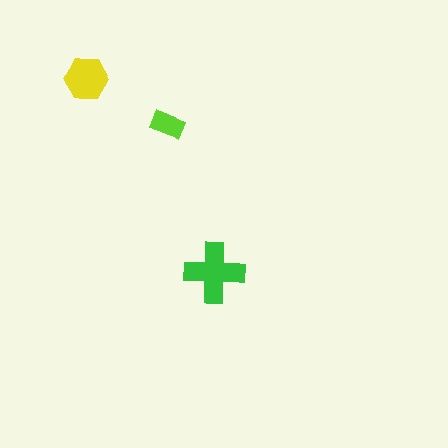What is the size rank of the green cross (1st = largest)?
1st.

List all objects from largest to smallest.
The green cross, the yellow hexagon, the lime rectangle.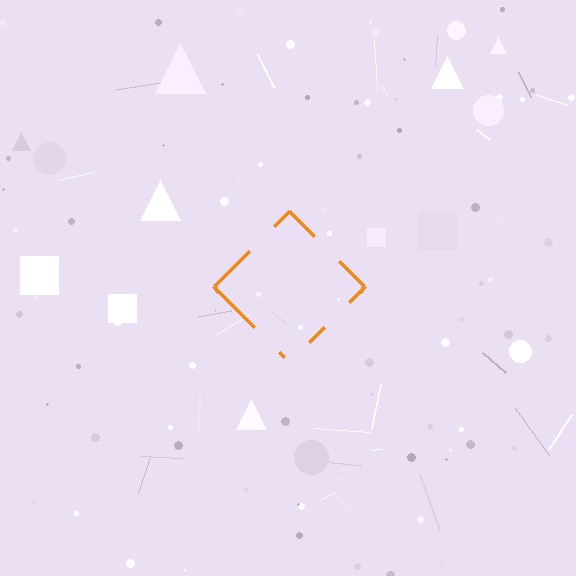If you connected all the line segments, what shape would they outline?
They would outline a diamond.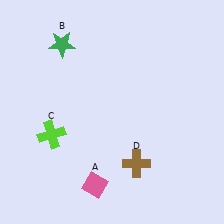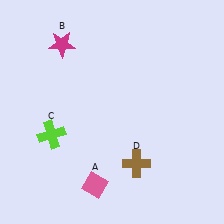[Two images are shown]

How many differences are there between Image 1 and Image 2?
There is 1 difference between the two images.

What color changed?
The star (B) changed from green in Image 1 to magenta in Image 2.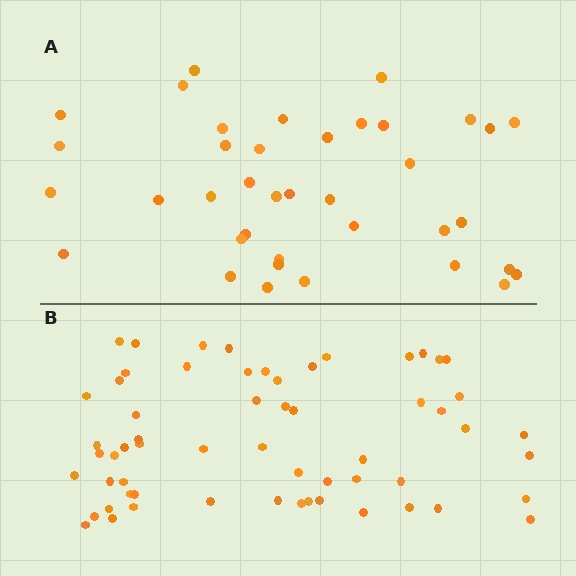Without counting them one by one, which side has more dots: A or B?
Region B (the bottom region) has more dots.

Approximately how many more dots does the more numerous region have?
Region B has approximately 20 more dots than region A.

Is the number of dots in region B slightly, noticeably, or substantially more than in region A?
Region B has substantially more. The ratio is roughly 1.6 to 1.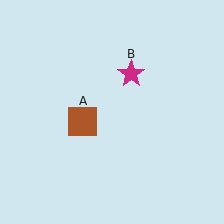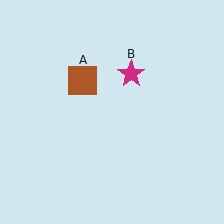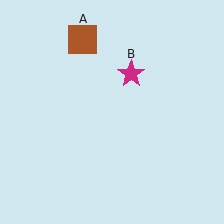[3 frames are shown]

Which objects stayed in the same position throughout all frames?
Magenta star (object B) remained stationary.